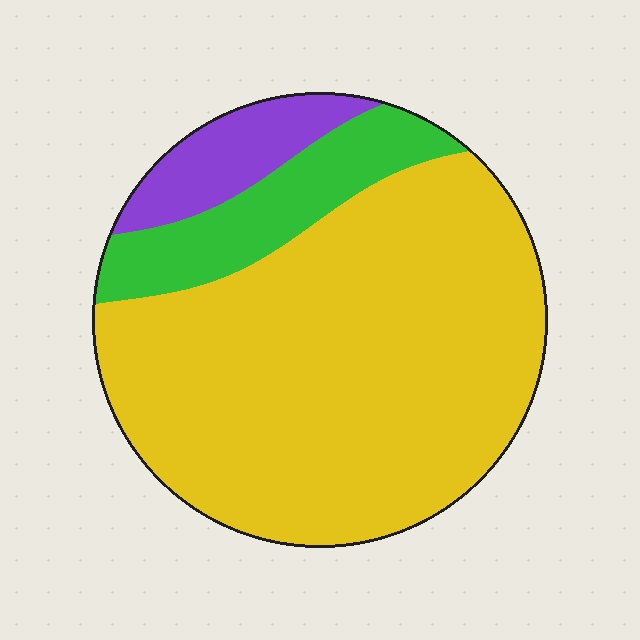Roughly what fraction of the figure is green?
Green takes up less than a quarter of the figure.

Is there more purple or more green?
Green.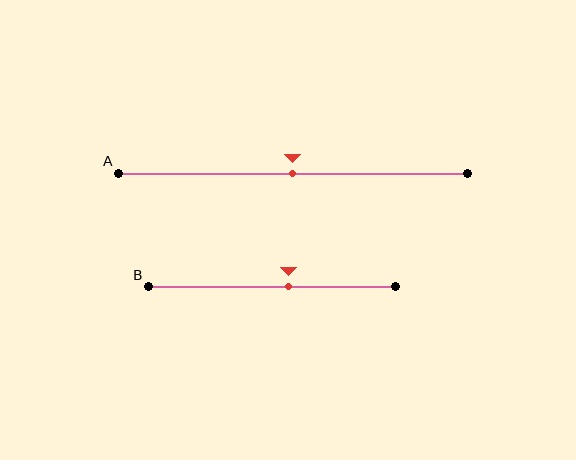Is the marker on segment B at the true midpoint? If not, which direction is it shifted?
No, the marker on segment B is shifted to the right by about 7% of the segment length.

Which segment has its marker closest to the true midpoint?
Segment A has its marker closest to the true midpoint.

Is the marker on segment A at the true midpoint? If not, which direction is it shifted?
Yes, the marker on segment A is at the true midpoint.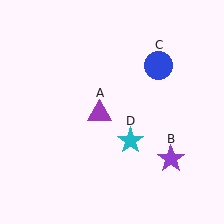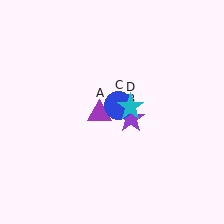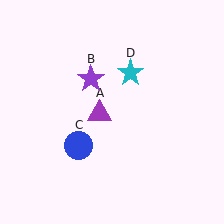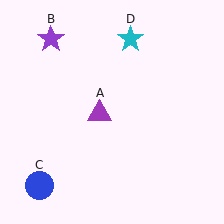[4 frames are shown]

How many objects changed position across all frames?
3 objects changed position: purple star (object B), blue circle (object C), cyan star (object D).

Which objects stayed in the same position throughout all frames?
Purple triangle (object A) remained stationary.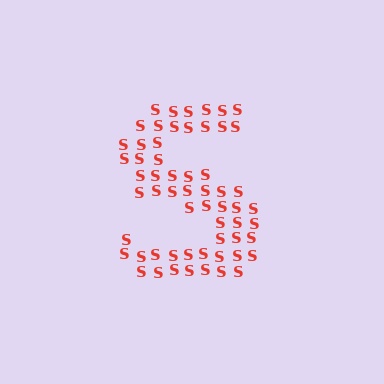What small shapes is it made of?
It is made of small letter S's.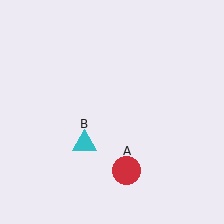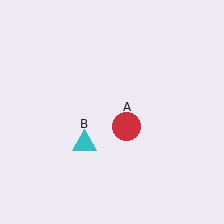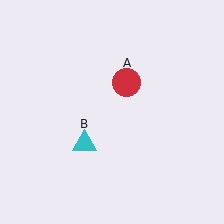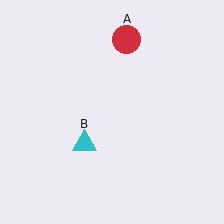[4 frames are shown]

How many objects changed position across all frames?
1 object changed position: red circle (object A).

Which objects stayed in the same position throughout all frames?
Cyan triangle (object B) remained stationary.